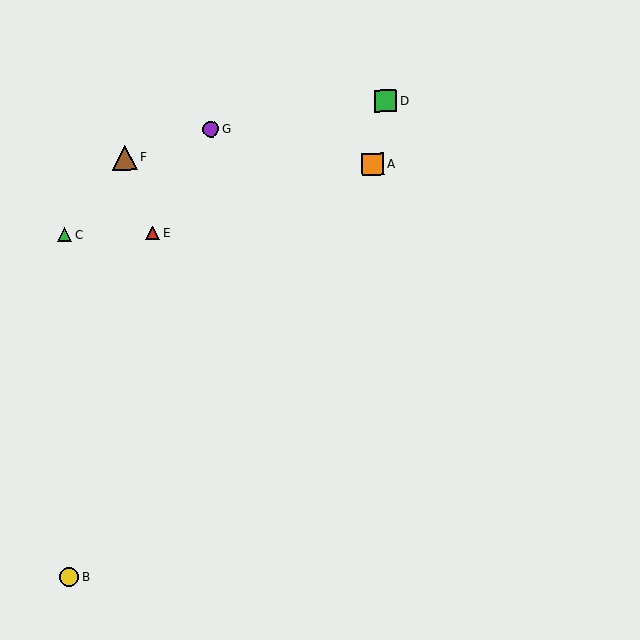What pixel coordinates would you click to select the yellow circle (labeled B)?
Click at (69, 577) to select the yellow circle B.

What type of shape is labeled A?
Shape A is an orange square.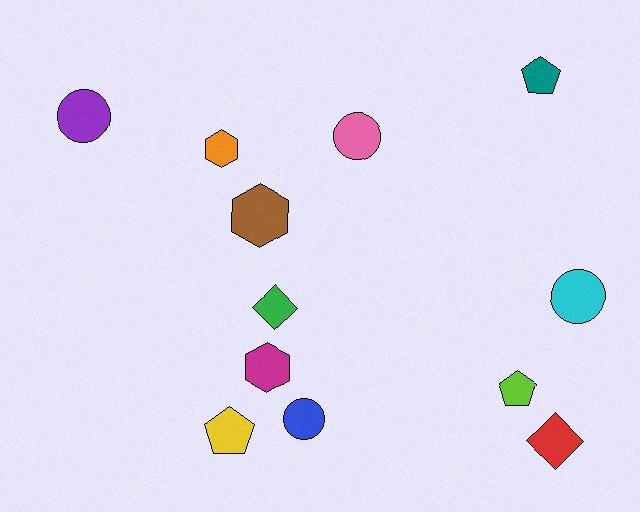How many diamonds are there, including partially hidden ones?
There are 2 diamonds.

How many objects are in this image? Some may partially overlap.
There are 12 objects.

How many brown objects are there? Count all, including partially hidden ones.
There is 1 brown object.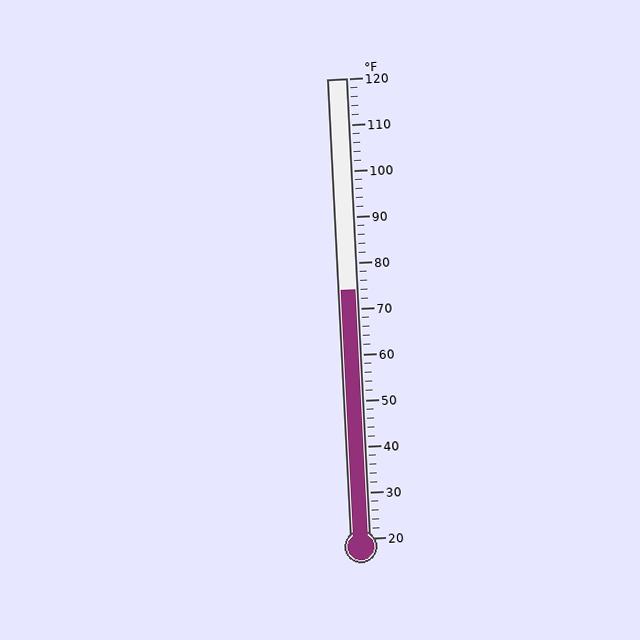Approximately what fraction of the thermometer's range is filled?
The thermometer is filled to approximately 55% of its range.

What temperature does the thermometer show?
The thermometer shows approximately 74°F.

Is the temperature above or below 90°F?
The temperature is below 90°F.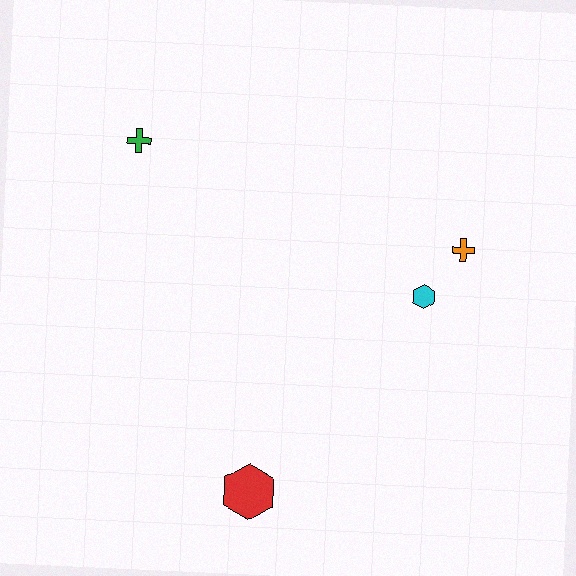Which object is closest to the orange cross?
The cyan hexagon is closest to the orange cross.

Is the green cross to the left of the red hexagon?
Yes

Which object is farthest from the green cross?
The red hexagon is farthest from the green cross.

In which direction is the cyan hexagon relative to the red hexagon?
The cyan hexagon is above the red hexagon.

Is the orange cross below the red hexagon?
No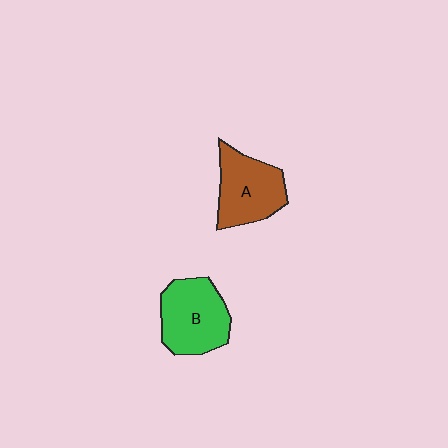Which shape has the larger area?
Shape B (green).